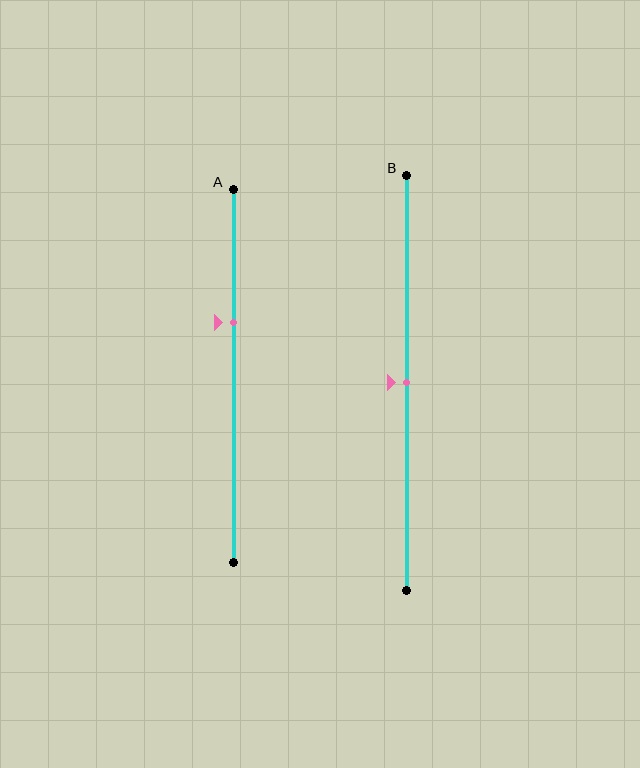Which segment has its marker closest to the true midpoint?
Segment B has its marker closest to the true midpoint.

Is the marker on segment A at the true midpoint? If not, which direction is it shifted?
No, the marker on segment A is shifted upward by about 14% of the segment length.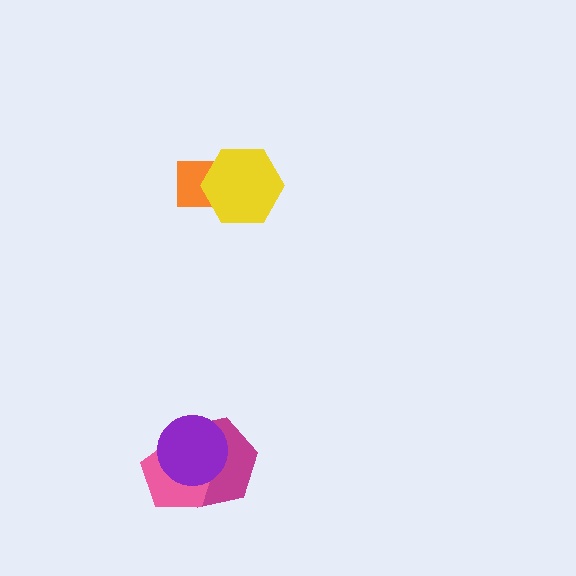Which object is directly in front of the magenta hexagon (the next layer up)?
The pink pentagon is directly in front of the magenta hexagon.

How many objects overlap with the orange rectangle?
1 object overlaps with the orange rectangle.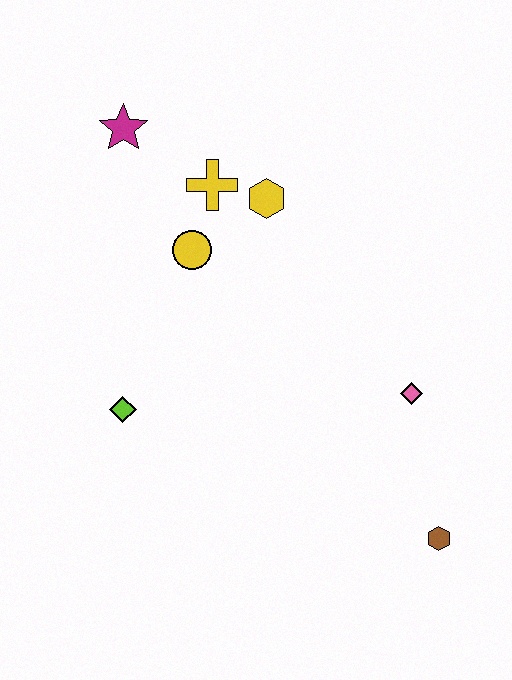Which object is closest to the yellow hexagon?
The yellow cross is closest to the yellow hexagon.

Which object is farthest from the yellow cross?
The brown hexagon is farthest from the yellow cross.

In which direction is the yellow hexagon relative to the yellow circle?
The yellow hexagon is to the right of the yellow circle.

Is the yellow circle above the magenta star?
No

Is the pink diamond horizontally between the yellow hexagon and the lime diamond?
No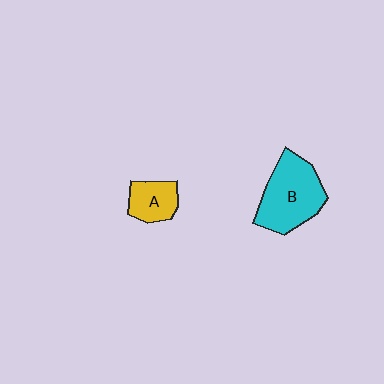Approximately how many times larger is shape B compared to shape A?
Approximately 2.0 times.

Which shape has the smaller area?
Shape A (yellow).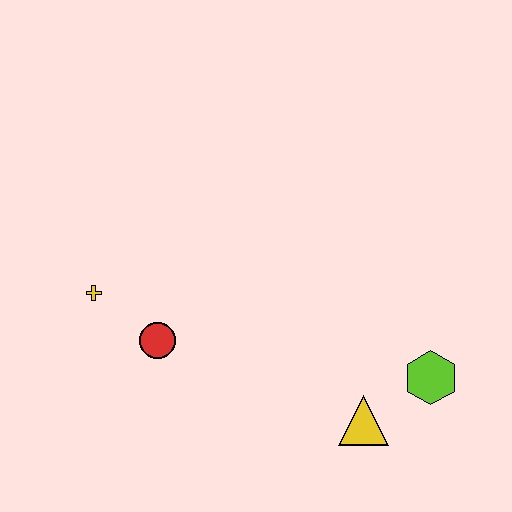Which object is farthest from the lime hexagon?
The yellow cross is farthest from the lime hexagon.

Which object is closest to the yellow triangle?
The lime hexagon is closest to the yellow triangle.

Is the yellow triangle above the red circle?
No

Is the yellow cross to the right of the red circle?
No